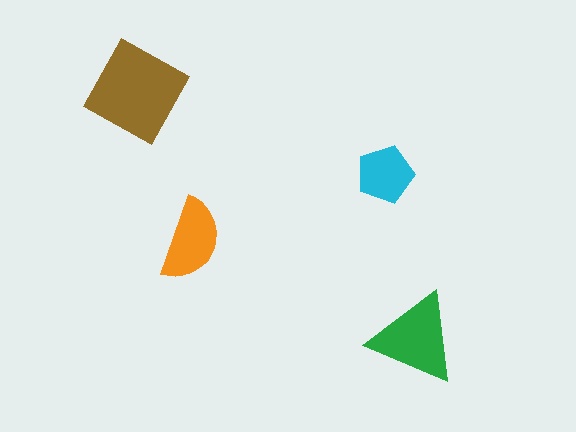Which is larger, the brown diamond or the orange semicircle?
The brown diamond.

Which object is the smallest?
The cyan pentagon.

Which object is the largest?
The brown diamond.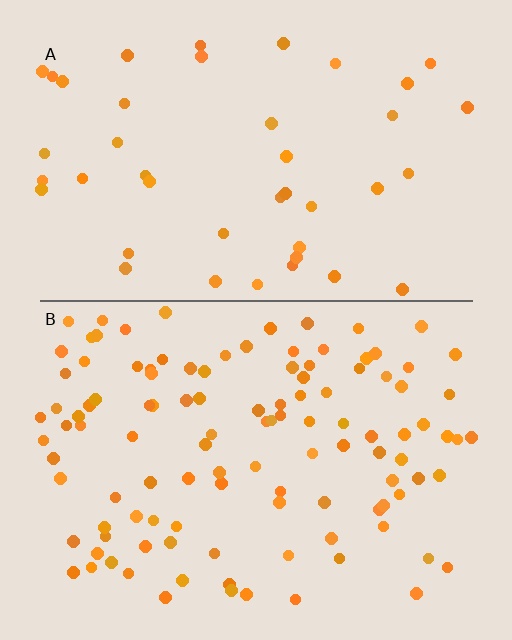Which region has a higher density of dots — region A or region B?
B (the bottom).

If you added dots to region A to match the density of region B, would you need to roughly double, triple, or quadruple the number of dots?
Approximately triple.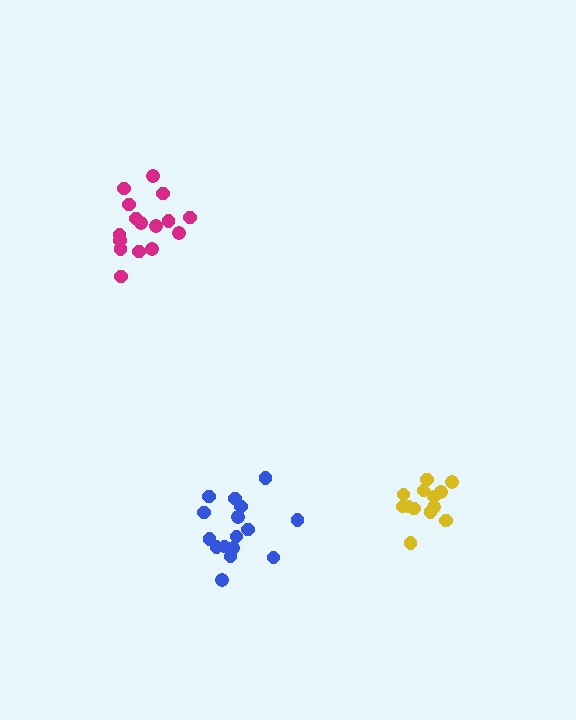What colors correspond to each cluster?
The clusters are colored: magenta, yellow, blue.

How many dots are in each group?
Group 1: 16 dots, Group 2: 13 dots, Group 3: 16 dots (45 total).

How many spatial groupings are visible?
There are 3 spatial groupings.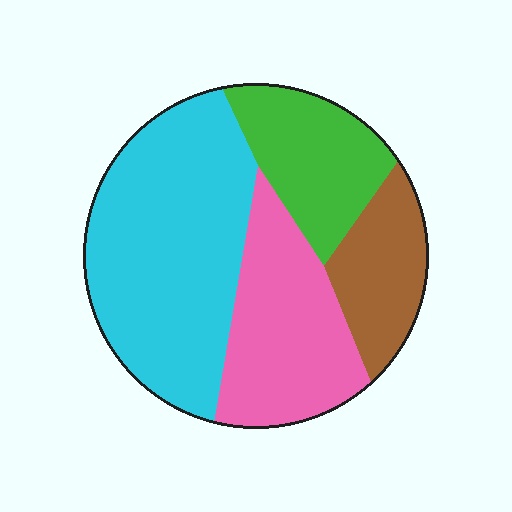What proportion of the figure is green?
Green takes up about one sixth (1/6) of the figure.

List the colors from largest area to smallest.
From largest to smallest: cyan, pink, green, brown.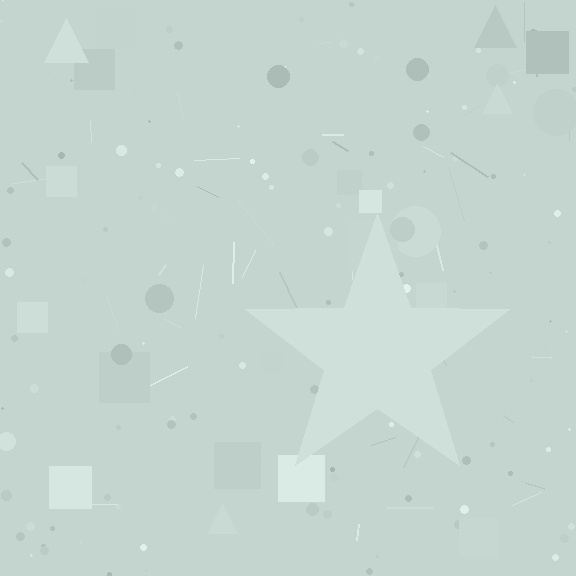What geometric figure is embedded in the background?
A star is embedded in the background.